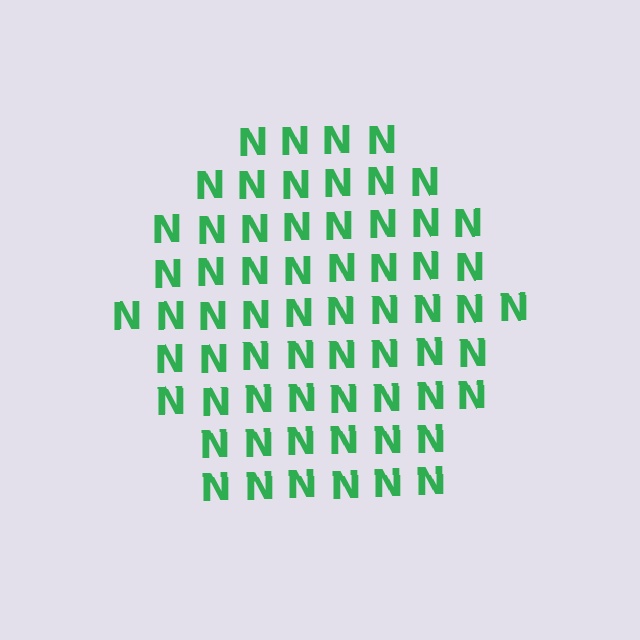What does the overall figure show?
The overall figure shows a hexagon.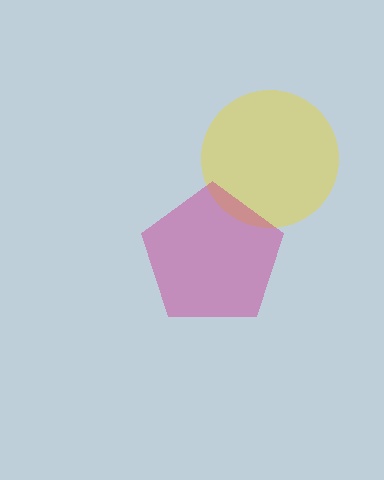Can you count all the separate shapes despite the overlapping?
Yes, there are 2 separate shapes.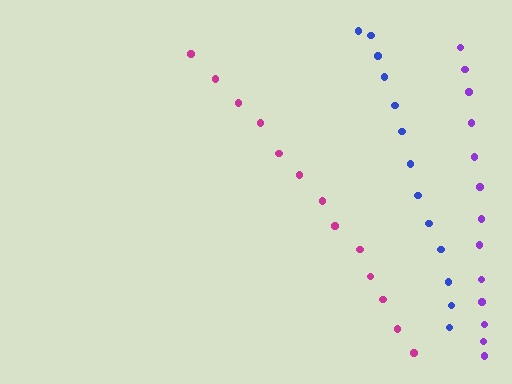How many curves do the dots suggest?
There are 3 distinct paths.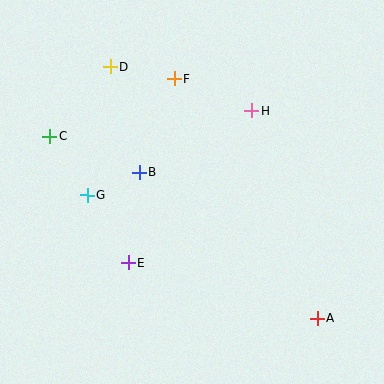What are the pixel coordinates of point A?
Point A is at (318, 318).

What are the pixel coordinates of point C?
Point C is at (50, 137).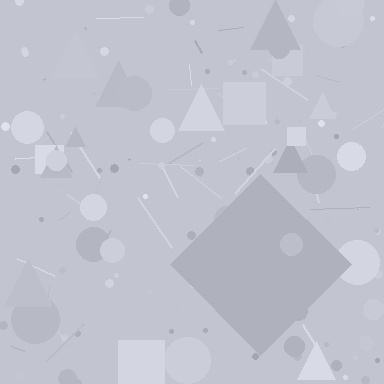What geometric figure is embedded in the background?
A diamond is embedded in the background.